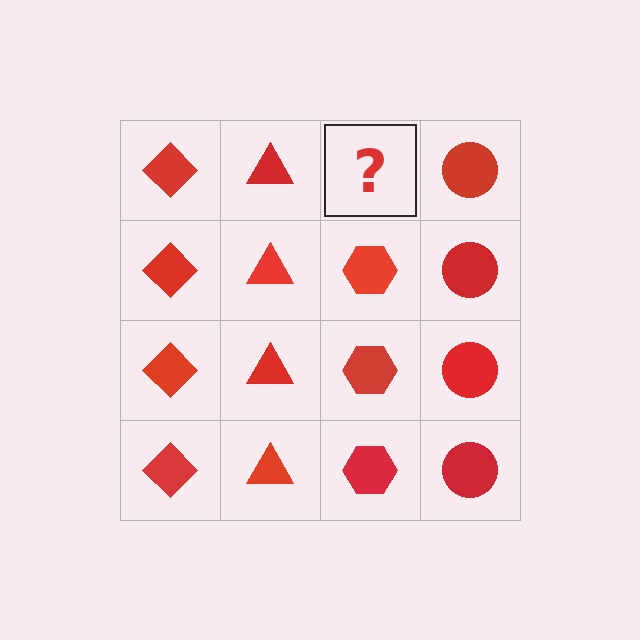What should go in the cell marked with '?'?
The missing cell should contain a red hexagon.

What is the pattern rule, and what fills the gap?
The rule is that each column has a consistent shape. The gap should be filled with a red hexagon.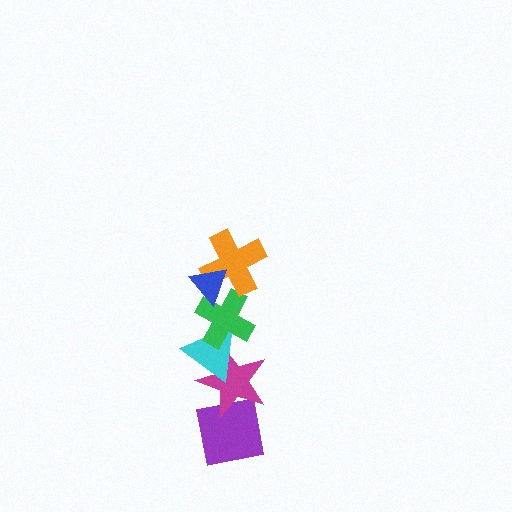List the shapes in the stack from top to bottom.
From top to bottom: the blue triangle, the orange cross, the green cross, the cyan triangle, the magenta star, the purple square.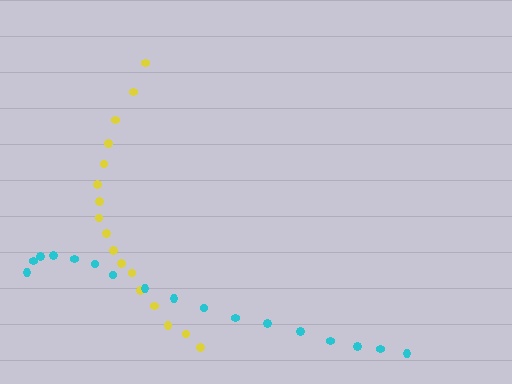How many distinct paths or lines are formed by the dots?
There are 2 distinct paths.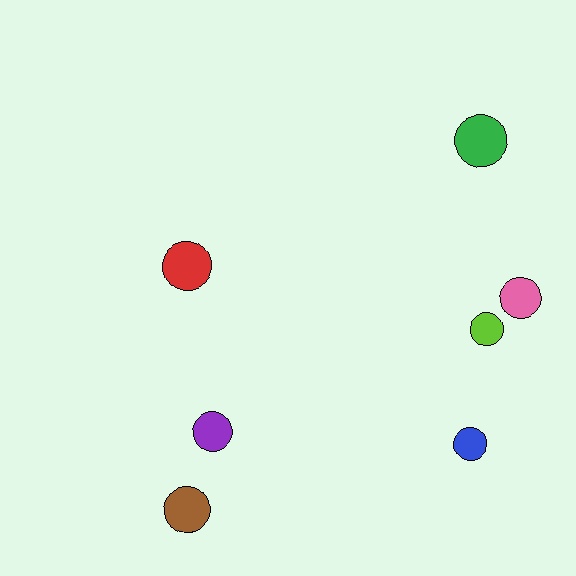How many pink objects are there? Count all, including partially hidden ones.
There is 1 pink object.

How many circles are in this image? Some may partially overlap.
There are 7 circles.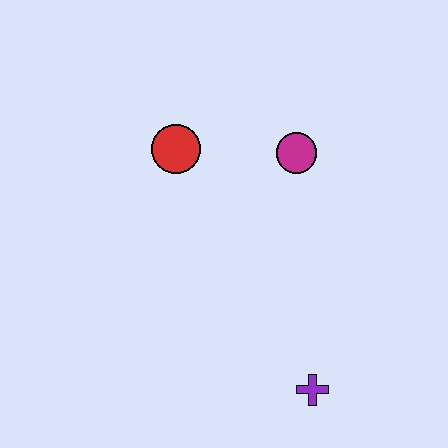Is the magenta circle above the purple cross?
Yes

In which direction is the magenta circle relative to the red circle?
The magenta circle is to the right of the red circle.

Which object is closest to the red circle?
The magenta circle is closest to the red circle.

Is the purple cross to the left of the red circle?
No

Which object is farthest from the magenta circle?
The purple cross is farthest from the magenta circle.